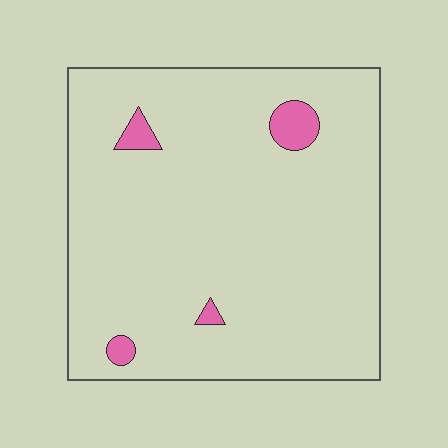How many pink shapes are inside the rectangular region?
4.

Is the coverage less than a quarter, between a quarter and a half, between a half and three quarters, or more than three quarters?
Less than a quarter.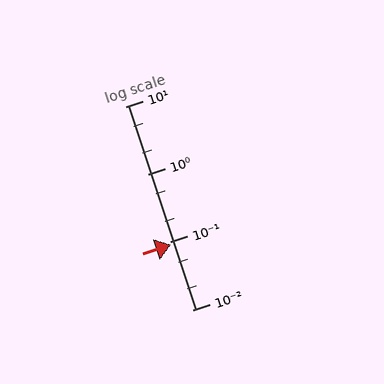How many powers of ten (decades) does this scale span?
The scale spans 3 decades, from 0.01 to 10.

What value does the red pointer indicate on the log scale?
The pointer indicates approximately 0.091.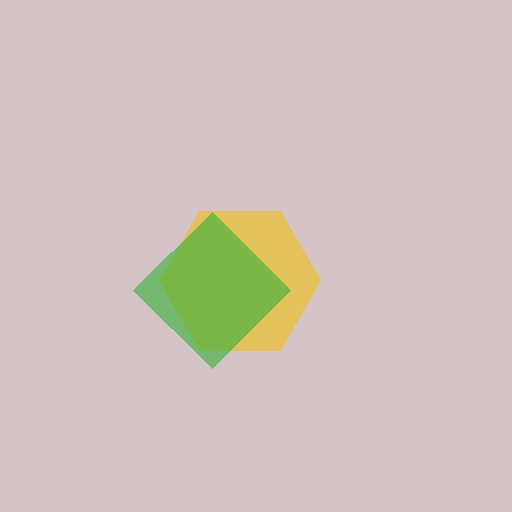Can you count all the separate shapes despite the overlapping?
Yes, there are 2 separate shapes.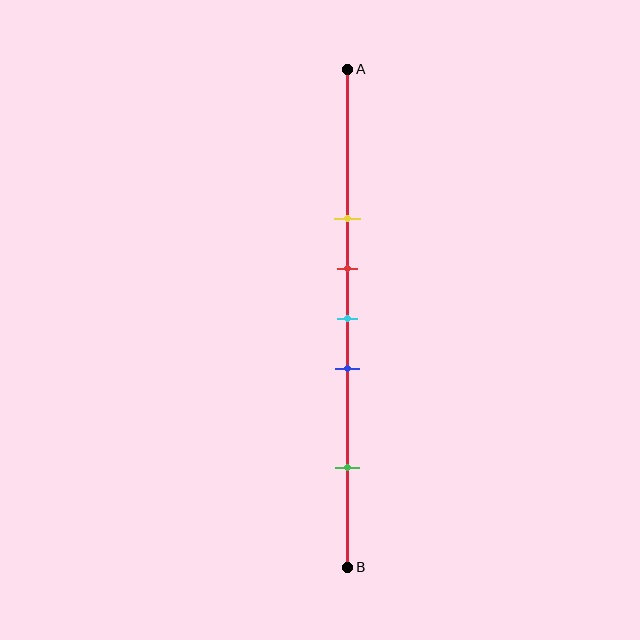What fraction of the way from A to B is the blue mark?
The blue mark is approximately 60% (0.6) of the way from A to B.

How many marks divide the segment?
There are 5 marks dividing the segment.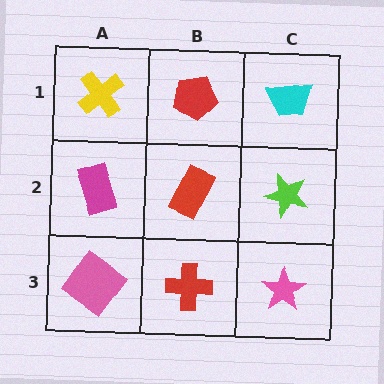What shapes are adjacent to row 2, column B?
A red pentagon (row 1, column B), a red cross (row 3, column B), a magenta rectangle (row 2, column A), a lime star (row 2, column C).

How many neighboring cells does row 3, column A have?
2.